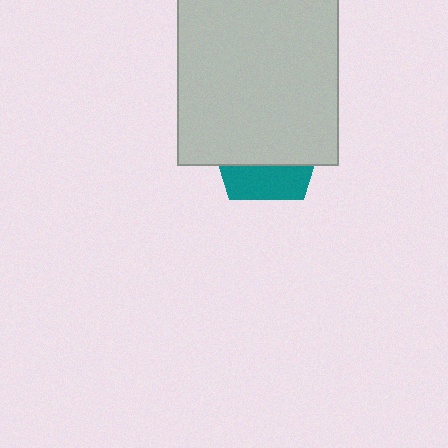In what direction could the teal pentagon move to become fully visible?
The teal pentagon could move down. That would shift it out from behind the light gray rectangle entirely.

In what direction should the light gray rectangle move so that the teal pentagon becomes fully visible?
The light gray rectangle should move up. That is the shortest direction to clear the overlap and leave the teal pentagon fully visible.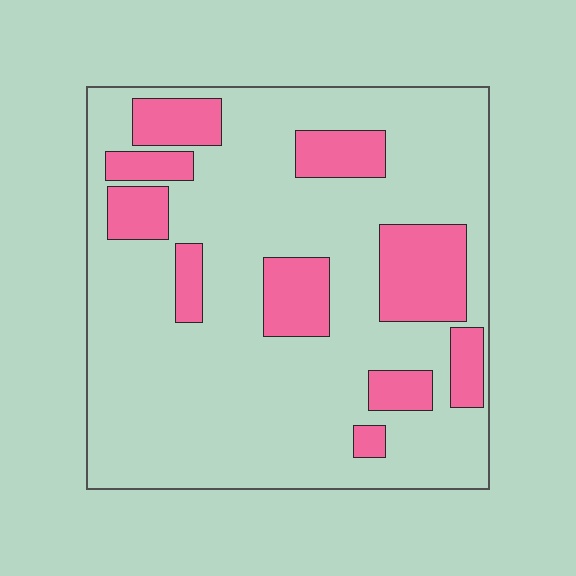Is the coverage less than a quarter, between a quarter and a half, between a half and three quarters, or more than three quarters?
Less than a quarter.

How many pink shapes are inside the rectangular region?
10.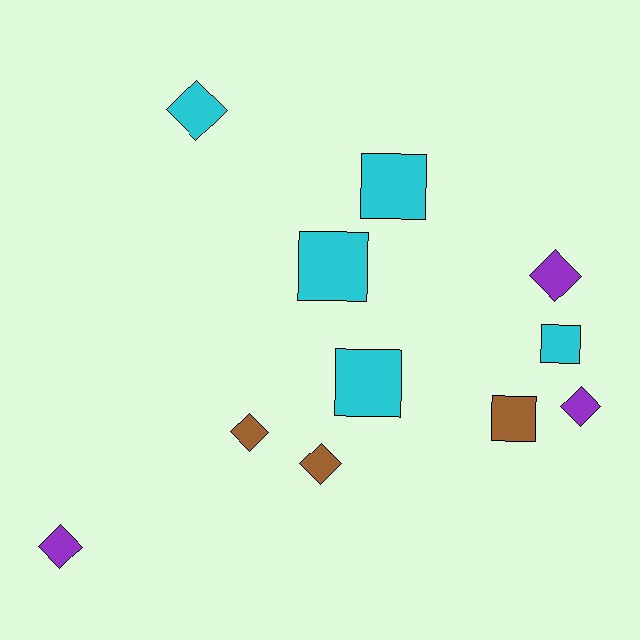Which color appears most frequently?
Cyan, with 5 objects.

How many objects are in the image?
There are 11 objects.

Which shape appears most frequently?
Diamond, with 6 objects.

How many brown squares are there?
There is 1 brown square.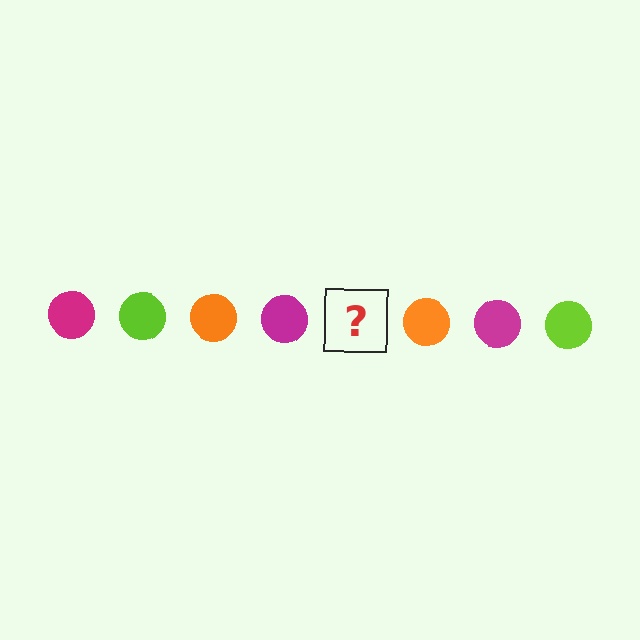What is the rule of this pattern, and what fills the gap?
The rule is that the pattern cycles through magenta, lime, orange circles. The gap should be filled with a lime circle.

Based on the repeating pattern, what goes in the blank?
The blank should be a lime circle.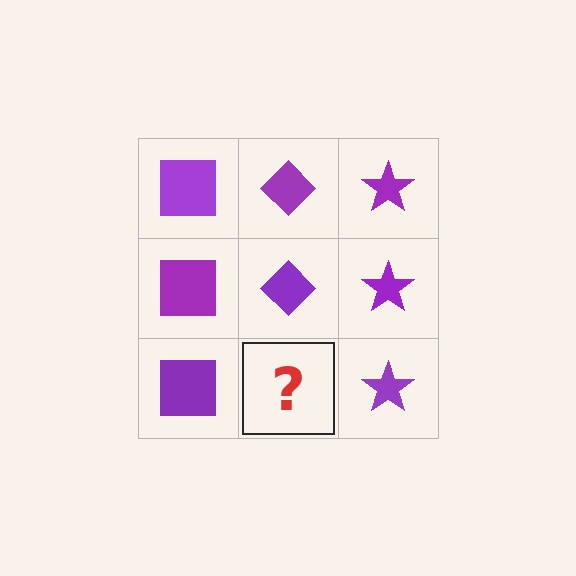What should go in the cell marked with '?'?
The missing cell should contain a purple diamond.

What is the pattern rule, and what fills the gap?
The rule is that each column has a consistent shape. The gap should be filled with a purple diamond.